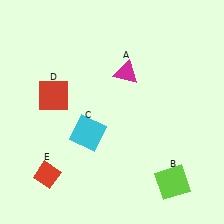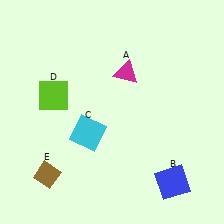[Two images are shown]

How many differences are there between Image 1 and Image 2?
There are 3 differences between the two images.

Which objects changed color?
B changed from lime to blue. D changed from red to lime. E changed from red to brown.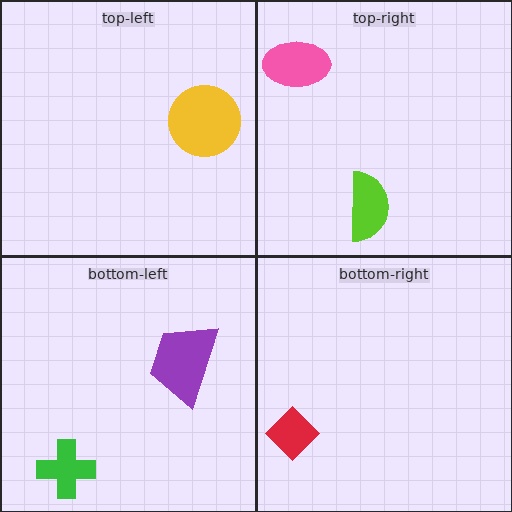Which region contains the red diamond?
The bottom-right region.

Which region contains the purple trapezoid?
The bottom-left region.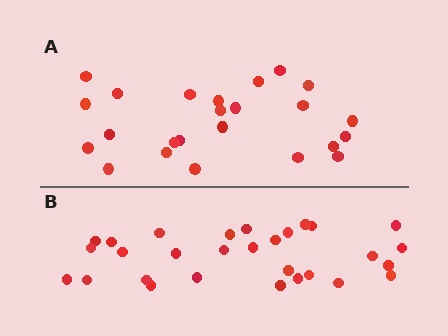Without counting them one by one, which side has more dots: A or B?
Region B (the bottom region) has more dots.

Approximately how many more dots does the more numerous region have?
Region B has about 5 more dots than region A.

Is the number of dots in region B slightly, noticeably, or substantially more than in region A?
Region B has only slightly more — the two regions are fairly close. The ratio is roughly 1.2 to 1.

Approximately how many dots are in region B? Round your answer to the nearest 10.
About 30 dots. (The exact count is 29, which rounds to 30.)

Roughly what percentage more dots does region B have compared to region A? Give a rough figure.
About 20% more.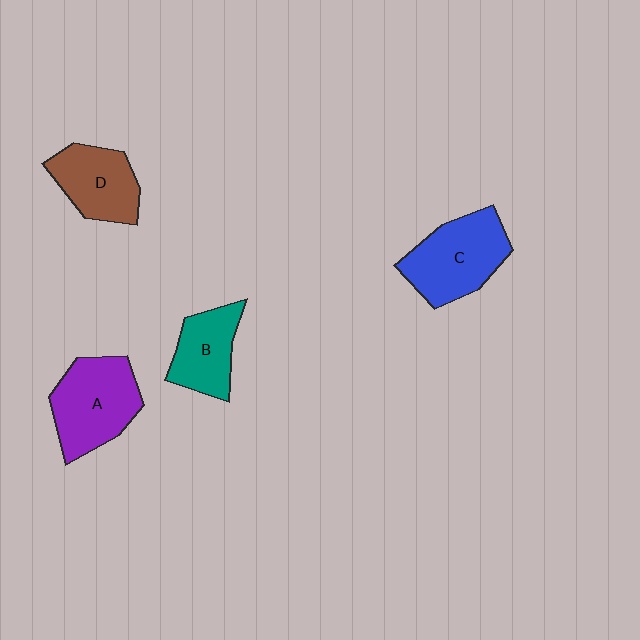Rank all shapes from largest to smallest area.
From largest to smallest: C (blue), A (purple), D (brown), B (teal).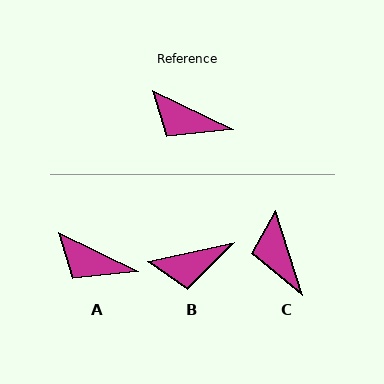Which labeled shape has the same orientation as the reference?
A.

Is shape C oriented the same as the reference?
No, it is off by about 46 degrees.